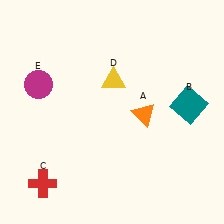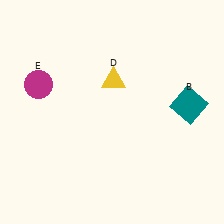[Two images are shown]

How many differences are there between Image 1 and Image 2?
There are 2 differences between the two images.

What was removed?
The orange triangle (A), the red cross (C) were removed in Image 2.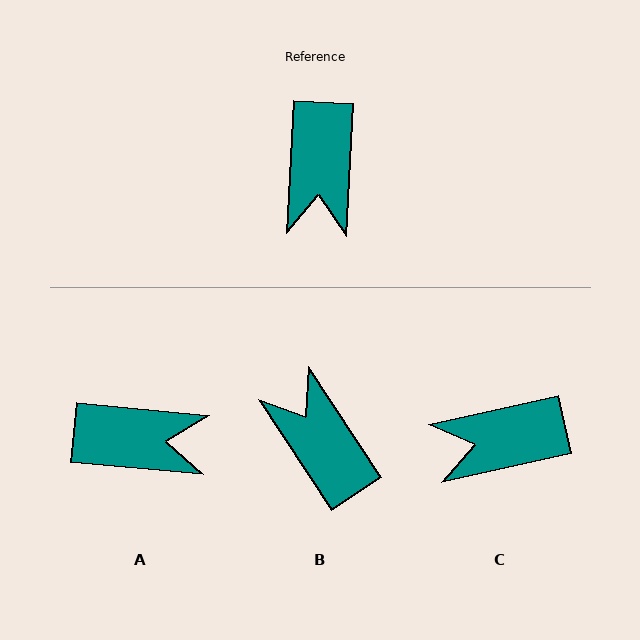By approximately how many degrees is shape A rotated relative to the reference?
Approximately 87 degrees counter-clockwise.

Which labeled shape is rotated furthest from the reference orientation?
B, about 144 degrees away.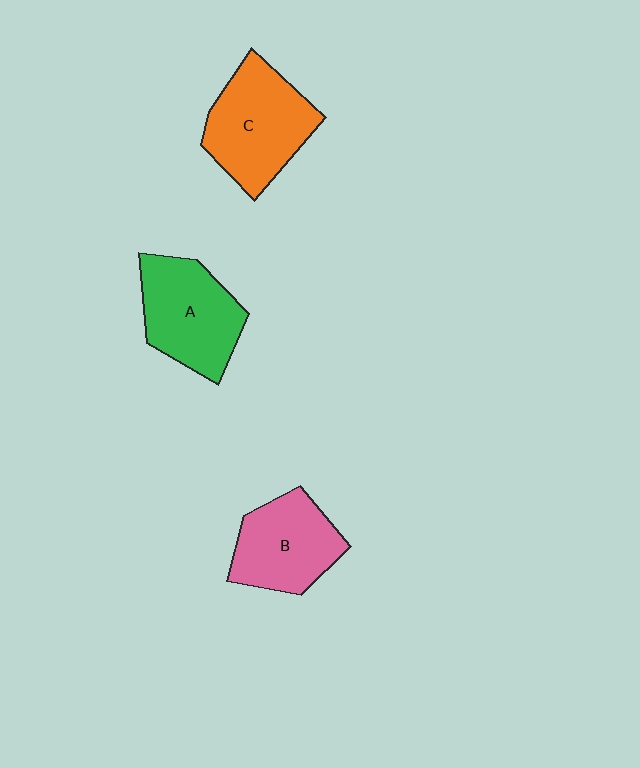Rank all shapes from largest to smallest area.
From largest to smallest: C (orange), A (green), B (pink).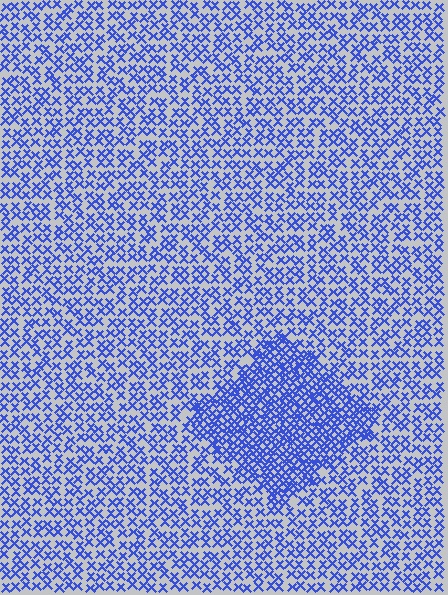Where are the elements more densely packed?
The elements are more densely packed inside the diamond boundary.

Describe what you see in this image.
The image contains small blue elements arranged at two different densities. A diamond-shaped region is visible where the elements are more densely packed than the surrounding area.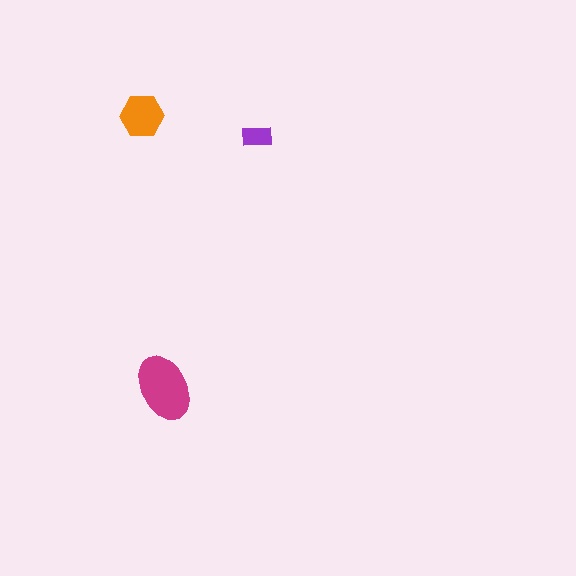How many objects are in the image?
There are 3 objects in the image.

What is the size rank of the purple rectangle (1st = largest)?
3rd.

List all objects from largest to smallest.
The magenta ellipse, the orange hexagon, the purple rectangle.